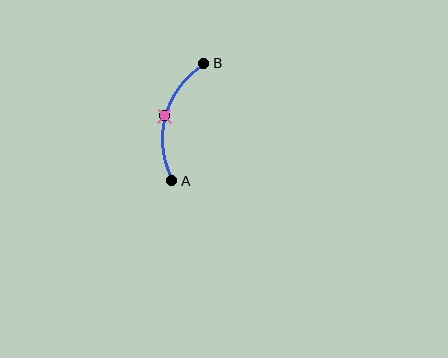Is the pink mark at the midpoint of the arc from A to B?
Yes. The pink mark lies on the arc at equal arc-length from both A and B — it is the arc midpoint.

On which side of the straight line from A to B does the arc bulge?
The arc bulges to the left of the straight line connecting A and B.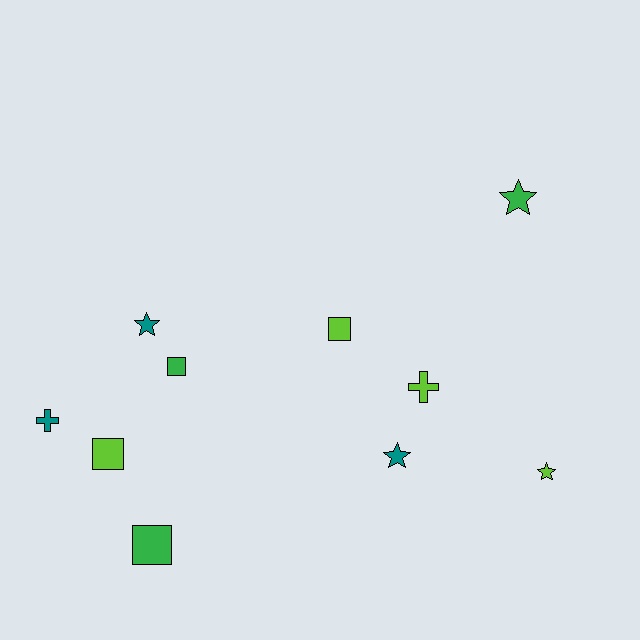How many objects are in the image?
There are 10 objects.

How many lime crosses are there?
There is 1 lime cross.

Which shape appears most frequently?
Star, with 4 objects.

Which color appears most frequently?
Lime, with 4 objects.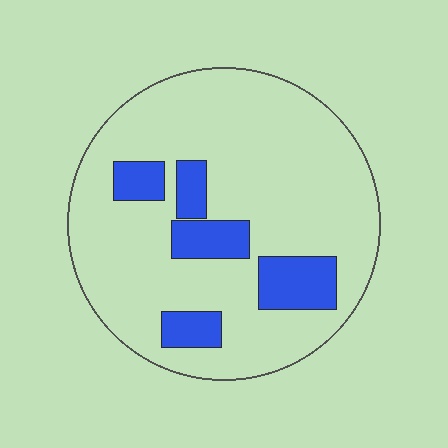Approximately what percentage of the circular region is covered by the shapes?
Approximately 15%.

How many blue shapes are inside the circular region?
5.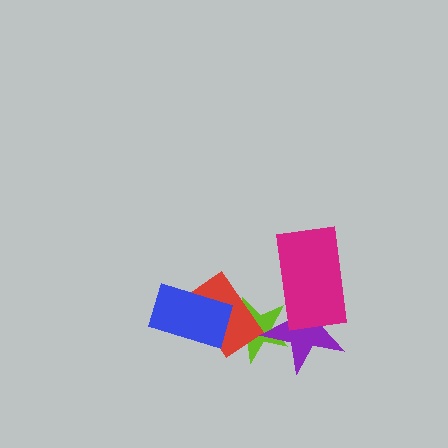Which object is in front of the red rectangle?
The blue rectangle is in front of the red rectangle.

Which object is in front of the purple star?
The magenta rectangle is in front of the purple star.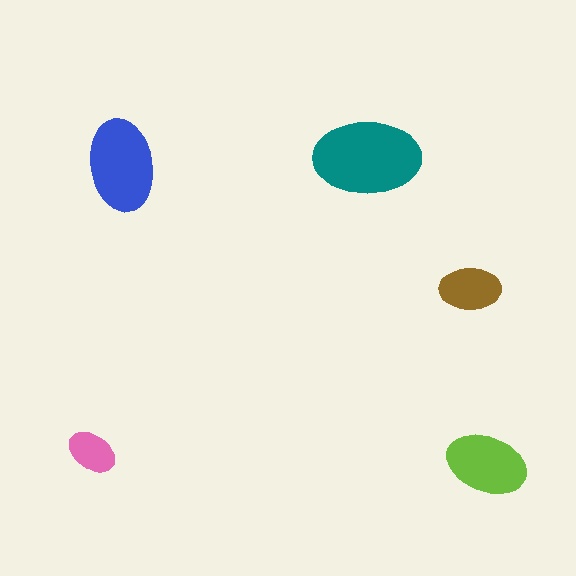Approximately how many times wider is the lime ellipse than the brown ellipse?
About 1.5 times wider.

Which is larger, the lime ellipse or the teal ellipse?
The teal one.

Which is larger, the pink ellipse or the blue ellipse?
The blue one.